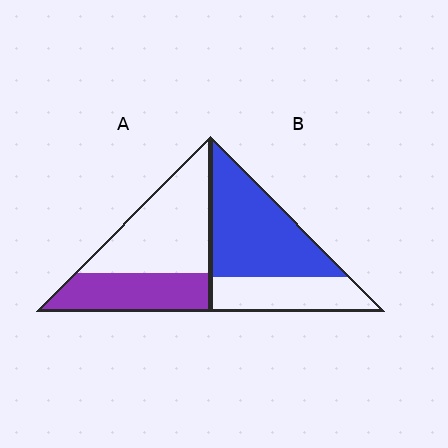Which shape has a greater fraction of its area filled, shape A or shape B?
Shape B.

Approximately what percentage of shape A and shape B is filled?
A is approximately 40% and B is approximately 65%.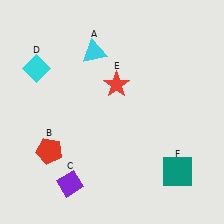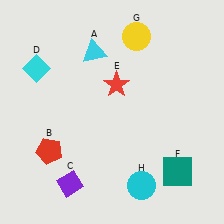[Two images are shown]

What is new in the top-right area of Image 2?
A yellow circle (G) was added in the top-right area of Image 2.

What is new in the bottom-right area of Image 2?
A cyan circle (H) was added in the bottom-right area of Image 2.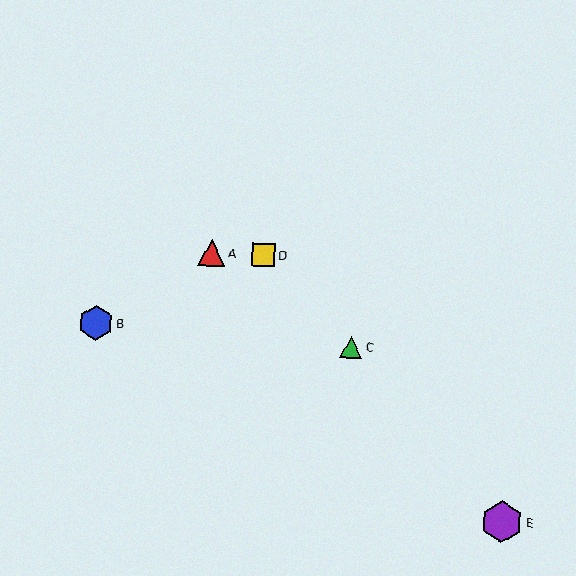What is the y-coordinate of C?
Object C is at y≈347.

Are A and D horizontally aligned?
Yes, both are at y≈253.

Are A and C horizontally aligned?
No, A is at y≈253 and C is at y≈347.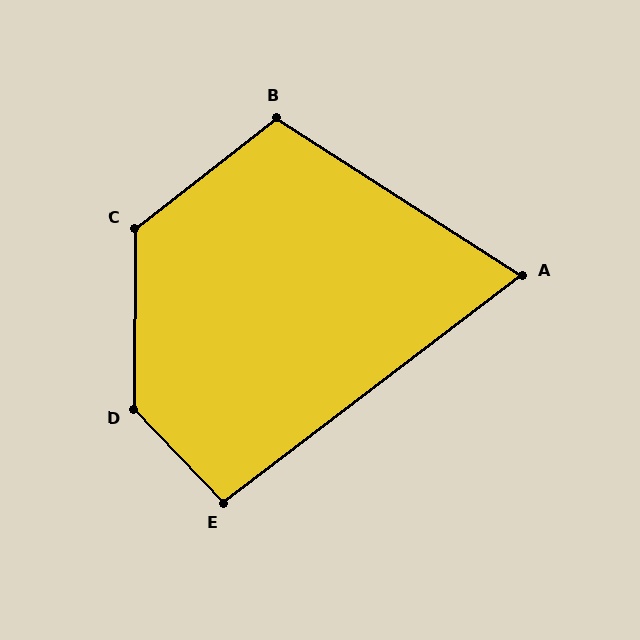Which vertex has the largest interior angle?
D, at approximately 136 degrees.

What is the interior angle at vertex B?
Approximately 109 degrees (obtuse).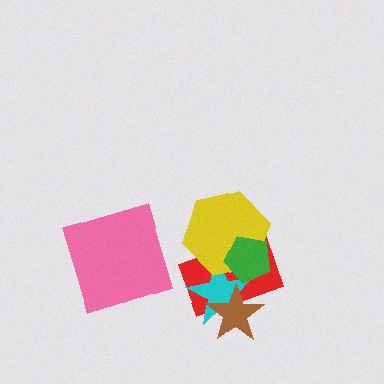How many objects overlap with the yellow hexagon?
3 objects overlap with the yellow hexagon.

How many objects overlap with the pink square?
0 objects overlap with the pink square.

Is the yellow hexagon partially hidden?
Yes, it is partially covered by another shape.